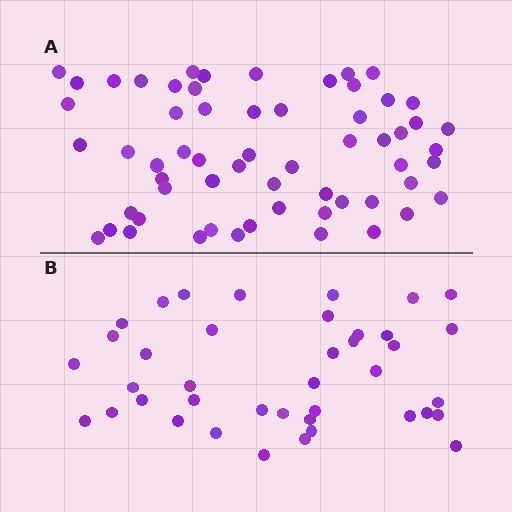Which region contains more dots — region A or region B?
Region A (the top region) has more dots.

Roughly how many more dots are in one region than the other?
Region A has approximately 20 more dots than region B.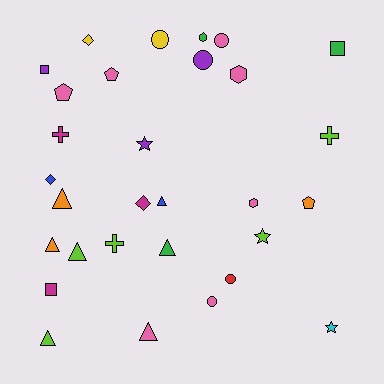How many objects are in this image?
There are 30 objects.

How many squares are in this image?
There are 3 squares.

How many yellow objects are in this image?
There are 2 yellow objects.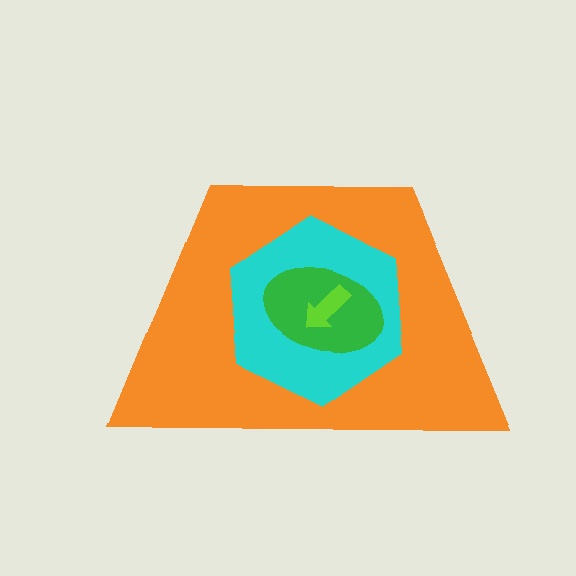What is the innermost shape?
The lime arrow.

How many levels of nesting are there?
4.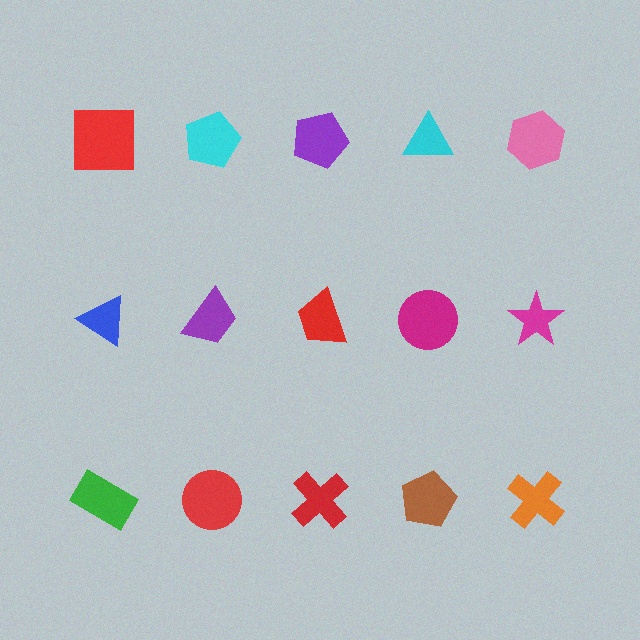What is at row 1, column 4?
A cyan triangle.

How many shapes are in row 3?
5 shapes.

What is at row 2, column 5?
A magenta star.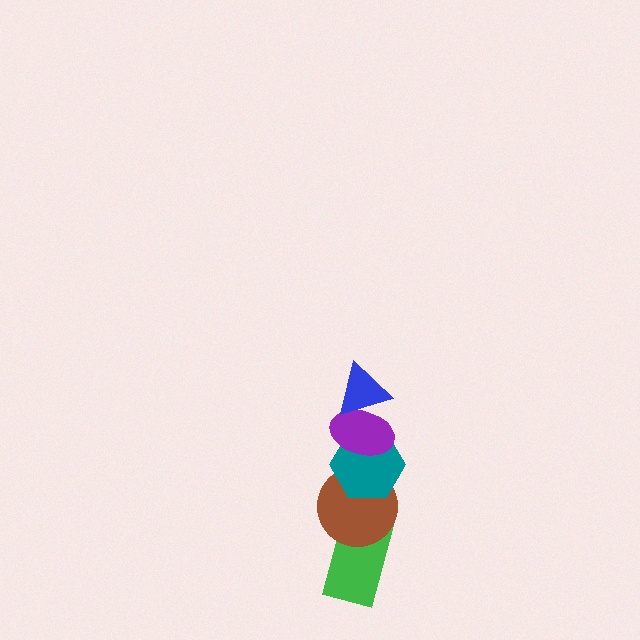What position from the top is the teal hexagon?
The teal hexagon is 3rd from the top.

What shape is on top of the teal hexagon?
The purple ellipse is on top of the teal hexagon.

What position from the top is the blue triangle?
The blue triangle is 1st from the top.